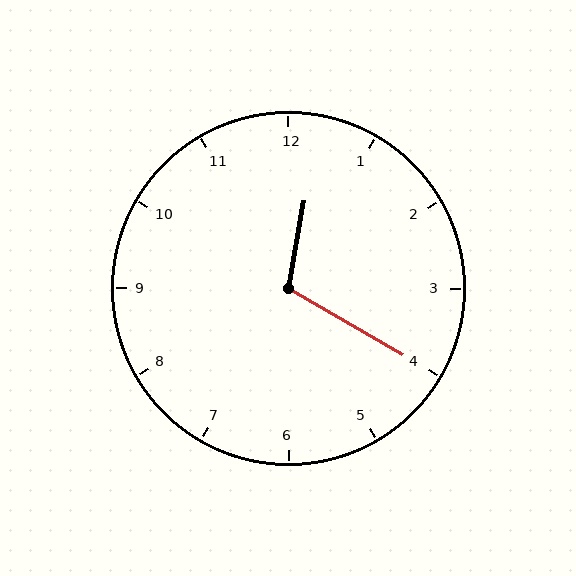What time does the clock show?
12:20.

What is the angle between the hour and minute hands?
Approximately 110 degrees.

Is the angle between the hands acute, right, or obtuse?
It is obtuse.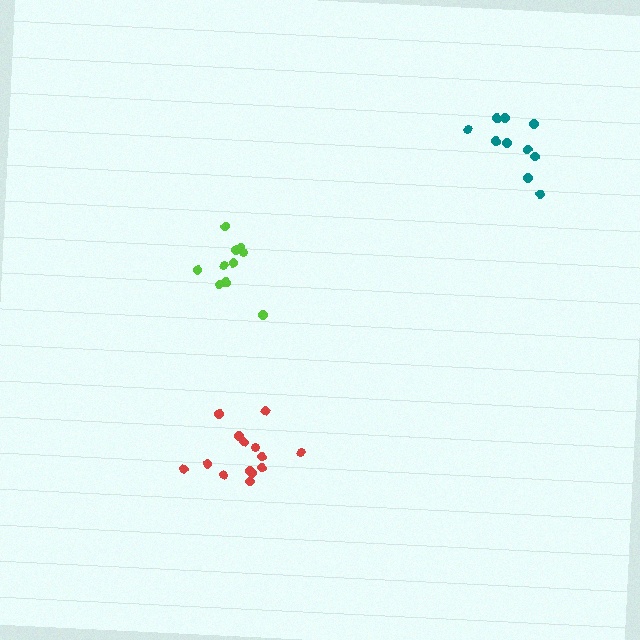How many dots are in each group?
Group 1: 14 dots, Group 2: 10 dots, Group 3: 10 dots (34 total).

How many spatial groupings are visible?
There are 3 spatial groupings.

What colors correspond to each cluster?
The clusters are colored: red, teal, lime.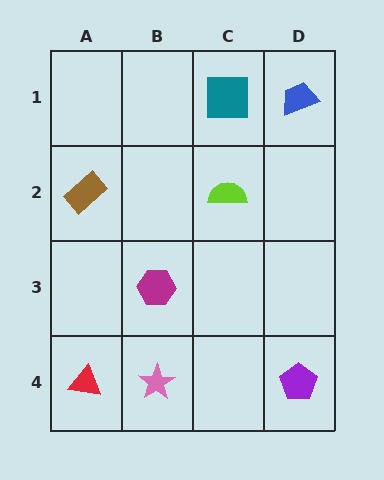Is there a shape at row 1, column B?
No, that cell is empty.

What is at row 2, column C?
A lime semicircle.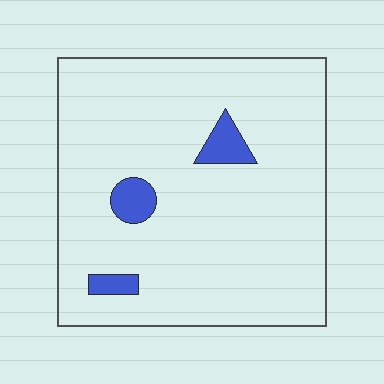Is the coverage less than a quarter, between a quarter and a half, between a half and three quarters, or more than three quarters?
Less than a quarter.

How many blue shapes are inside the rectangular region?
3.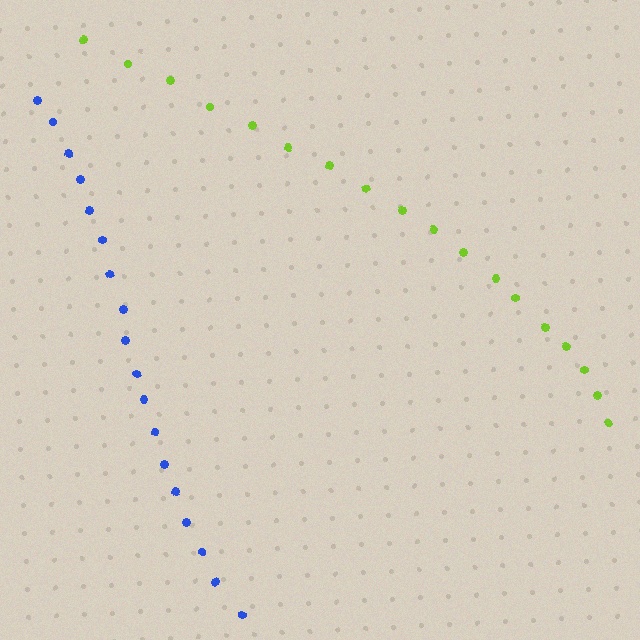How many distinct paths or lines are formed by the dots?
There are 2 distinct paths.